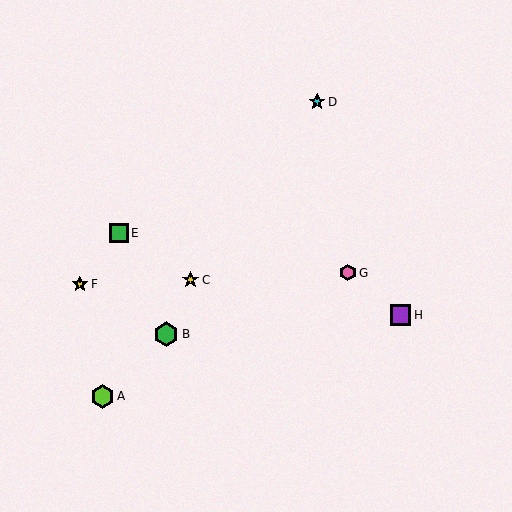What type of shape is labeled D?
Shape D is a cyan star.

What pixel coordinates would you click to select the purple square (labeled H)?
Click at (401, 315) to select the purple square H.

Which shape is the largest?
The green hexagon (labeled B) is the largest.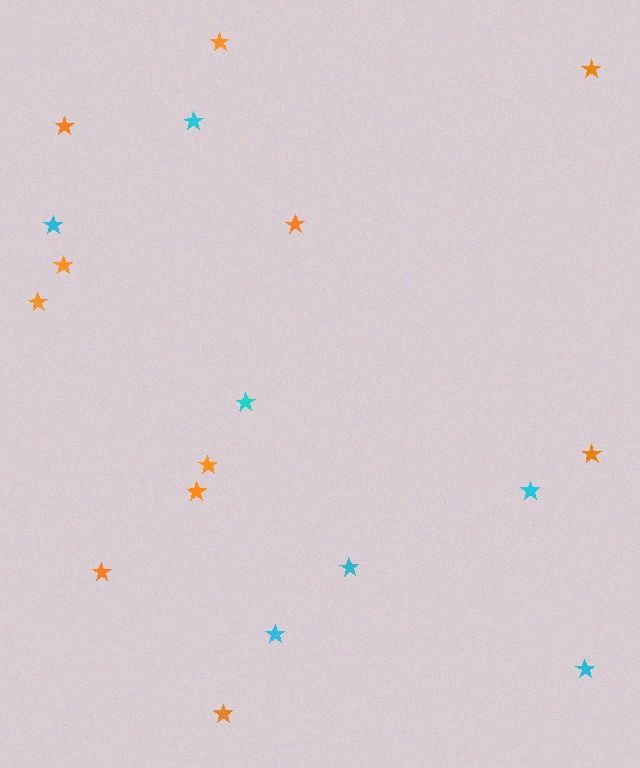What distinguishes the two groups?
There are 2 groups: one group of orange stars (11) and one group of cyan stars (7).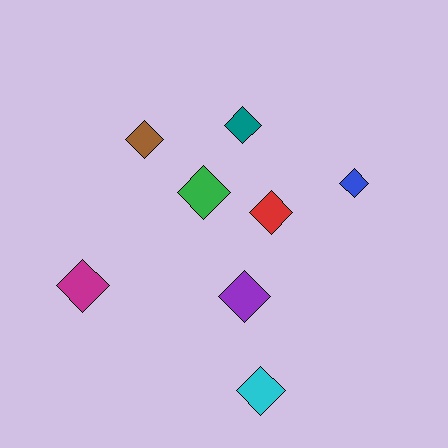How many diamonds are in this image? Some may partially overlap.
There are 8 diamonds.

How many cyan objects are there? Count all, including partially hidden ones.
There is 1 cyan object.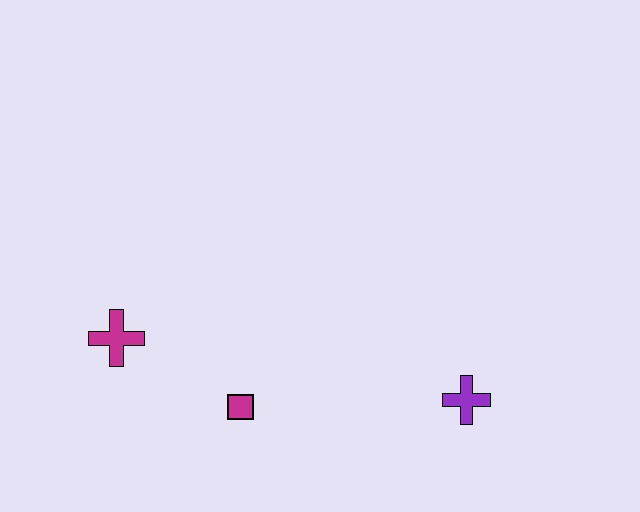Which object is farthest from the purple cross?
The magenta cross is farthest from the purple cross.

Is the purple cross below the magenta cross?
Yes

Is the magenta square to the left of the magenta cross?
No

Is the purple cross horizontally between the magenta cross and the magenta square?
No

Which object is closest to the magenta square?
The magenta cross is closest to the magenta square.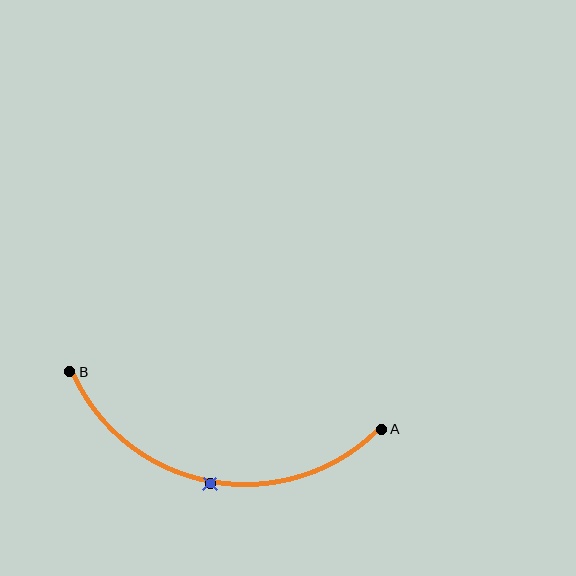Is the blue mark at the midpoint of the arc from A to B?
Yes. The blue mark lies on the arc at equal arc-length from both A and B — it is the arc midpoint.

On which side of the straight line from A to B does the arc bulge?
The arc bulges below the straight line connecting A and B.